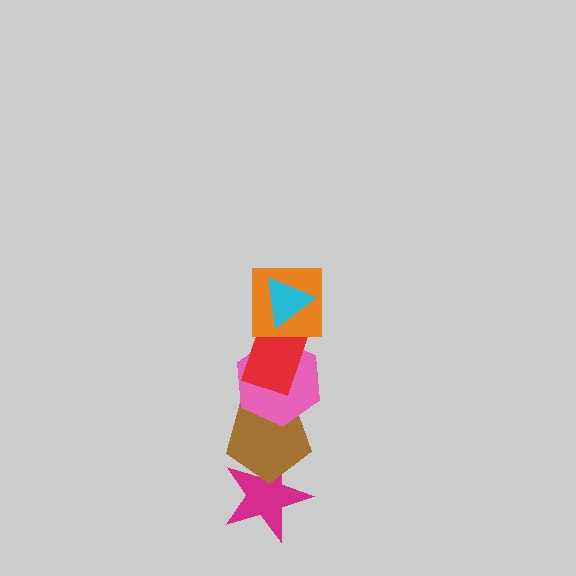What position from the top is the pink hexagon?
The pink hexagon is 4th from the top.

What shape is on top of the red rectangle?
The orange square is on top of the red rectangle.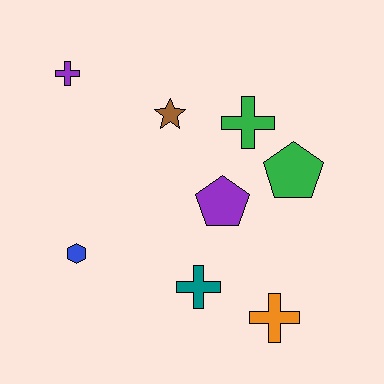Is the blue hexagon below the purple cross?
Yes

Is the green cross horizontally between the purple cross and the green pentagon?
Yes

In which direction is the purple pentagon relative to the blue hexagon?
The purple pentagon is to the right of the blue hexagon.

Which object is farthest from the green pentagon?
The purple cross is farthest from the green pentagon.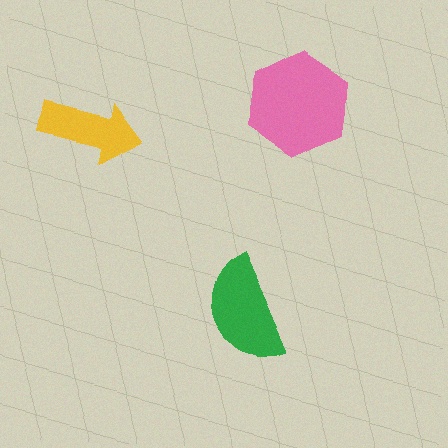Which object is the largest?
The pink hexagon.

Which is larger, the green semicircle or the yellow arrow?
The green semicircle.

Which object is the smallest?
The yellow arrow.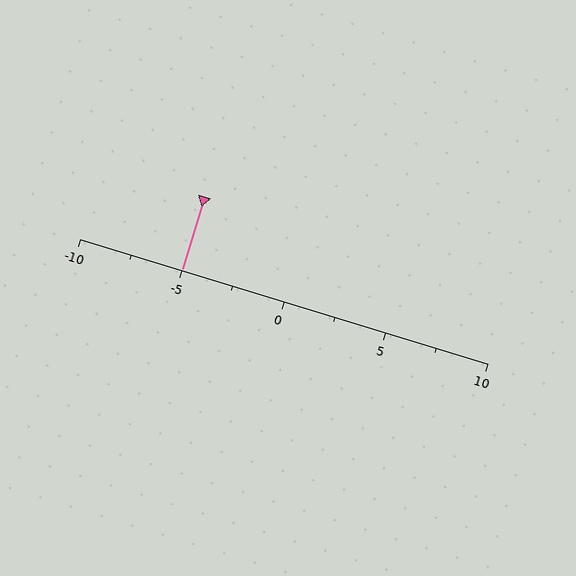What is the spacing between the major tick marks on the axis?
The major ticks are spaced 5 apart.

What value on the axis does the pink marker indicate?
The marker indicates approximately -5.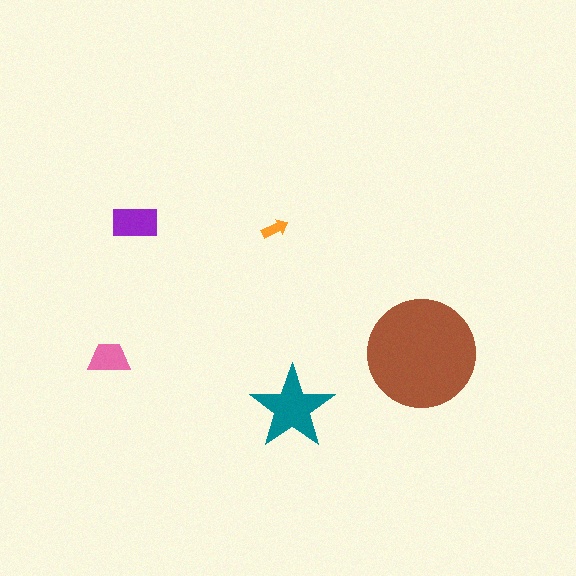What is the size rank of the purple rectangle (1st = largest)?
3rd.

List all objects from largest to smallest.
The brown circle, the teal star, the purple rectangle, the pink trapezoid, the orange arrow.